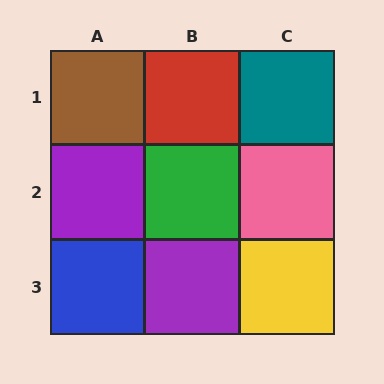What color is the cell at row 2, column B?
Green.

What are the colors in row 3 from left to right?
Blue, purple, yellow.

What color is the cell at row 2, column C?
Pink.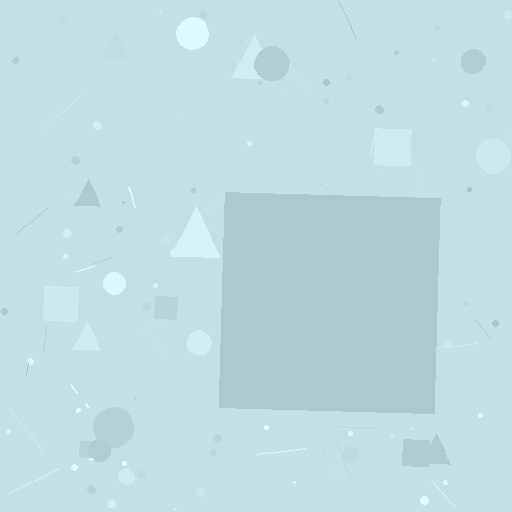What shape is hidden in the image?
A square is hidden in the image.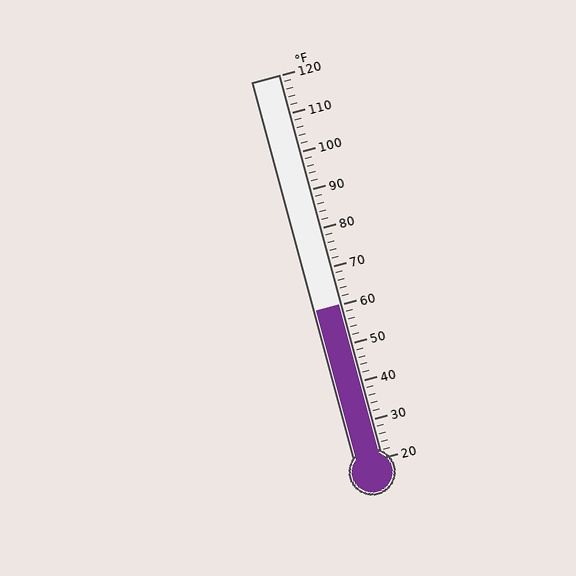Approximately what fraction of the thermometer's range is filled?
The thermometer is filled to approximately 40% of its range.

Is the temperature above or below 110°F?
The temperature is below 110°F.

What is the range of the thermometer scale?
The thermometer scale ranges from 20°F to 120°F.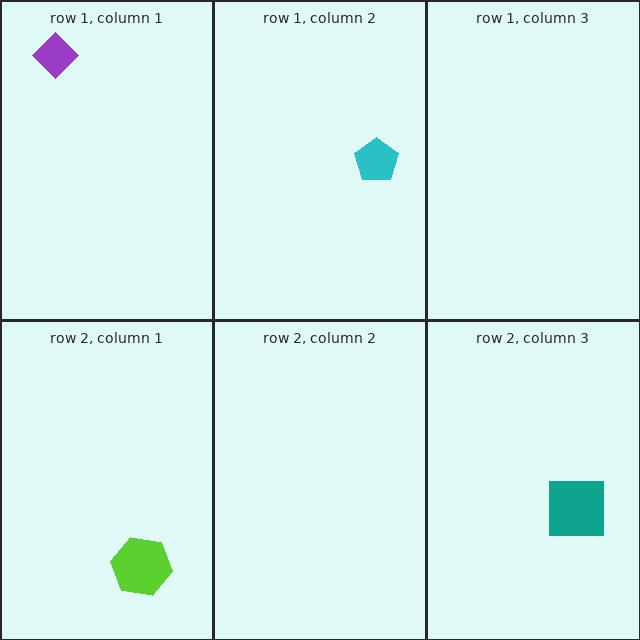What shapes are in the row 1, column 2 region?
The cyan pentagon.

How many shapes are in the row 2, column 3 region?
1.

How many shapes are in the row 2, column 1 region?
1.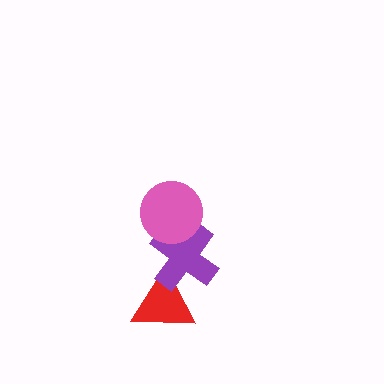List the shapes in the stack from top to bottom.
From top to bottom: the pink circle, the purple cross, the red triangle.